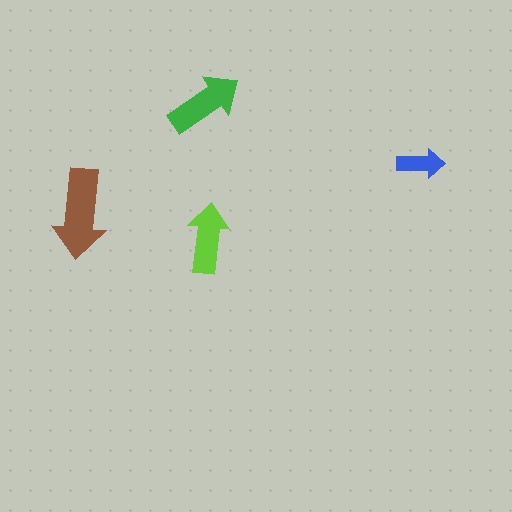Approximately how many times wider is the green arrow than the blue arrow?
About 1.5 times wider.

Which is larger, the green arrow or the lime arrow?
The green one.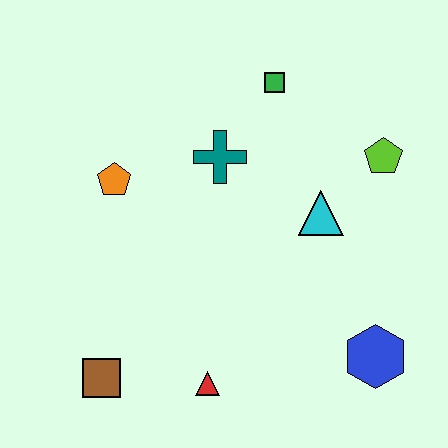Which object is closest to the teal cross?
The green square is closest to the teal cross.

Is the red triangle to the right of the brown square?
Yes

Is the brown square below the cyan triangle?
Yes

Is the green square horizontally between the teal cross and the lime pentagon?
Yes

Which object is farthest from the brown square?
The lime pentagon is farthest from the brown square.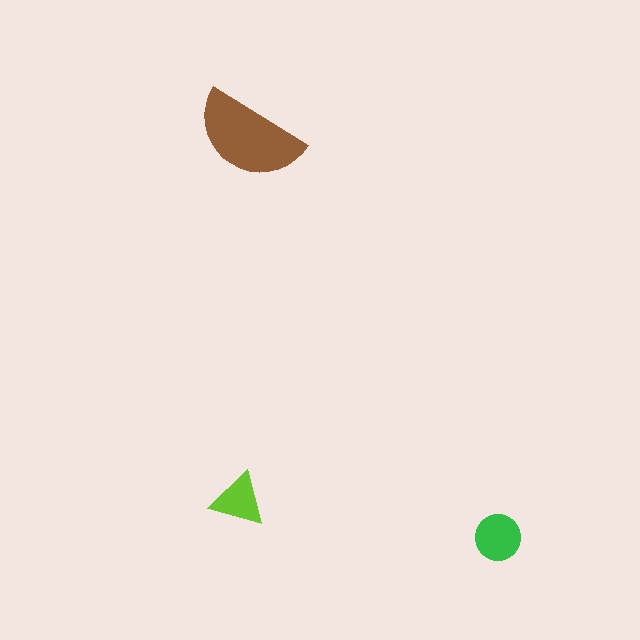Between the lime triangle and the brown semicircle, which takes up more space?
The brown semicircle.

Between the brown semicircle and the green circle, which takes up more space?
The brown semicircle.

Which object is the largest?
The brown semicircle.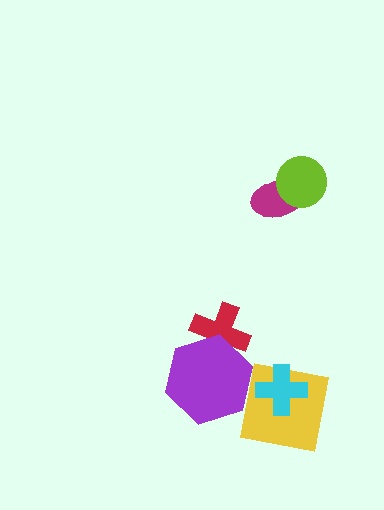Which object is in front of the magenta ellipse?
The lime circle is in front of the magenta ellipse.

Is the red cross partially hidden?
Yes, it is partially covered by another shape.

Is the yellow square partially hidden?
Yes, it is partially covered by another shape.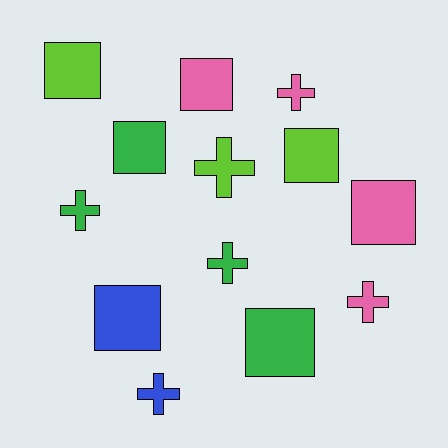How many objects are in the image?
There are 13 objects.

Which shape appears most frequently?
Square, with 7 objects.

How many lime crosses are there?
There is 1 lime cross.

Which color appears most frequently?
Green, with 4 objects.